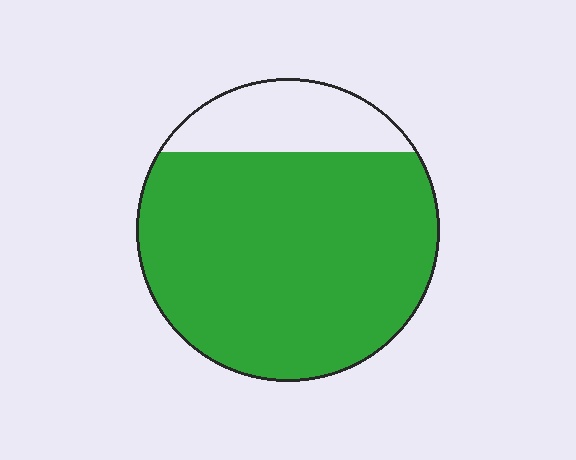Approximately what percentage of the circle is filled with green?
Approximately 80%.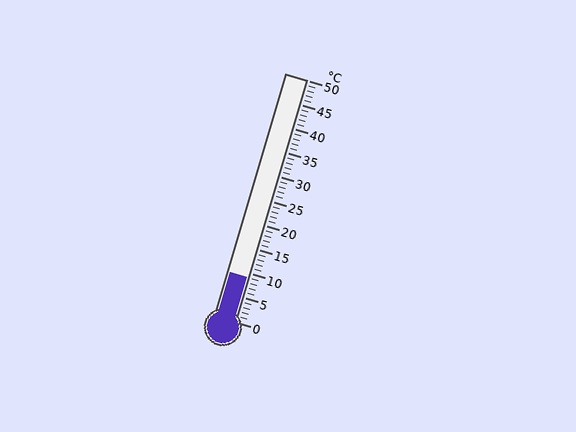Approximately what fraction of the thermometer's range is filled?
The thermometer is filled to approximately 20% of its range.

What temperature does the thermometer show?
The thermometer shows approximately 9°C.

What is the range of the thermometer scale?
The thermometer scale ranges from 0°C to 50°C.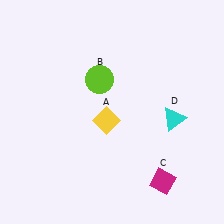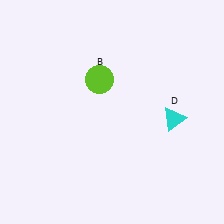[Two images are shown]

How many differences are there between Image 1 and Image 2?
There are 2 differences between the two images.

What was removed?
The yellow diamond (A), the magenta diamond (C) were removed in Image 2.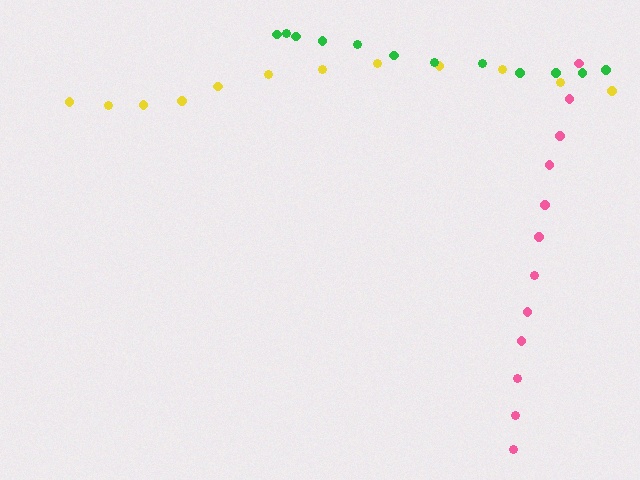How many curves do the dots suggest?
There are 3 distinct paths.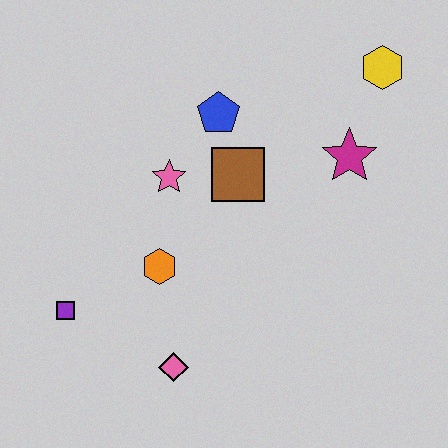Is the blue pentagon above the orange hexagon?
Yes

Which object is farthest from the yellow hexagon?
The purple square is farthest from the yellow hexagon.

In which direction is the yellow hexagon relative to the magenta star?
The yellow hexagon is above the magenta star.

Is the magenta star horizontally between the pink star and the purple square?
No